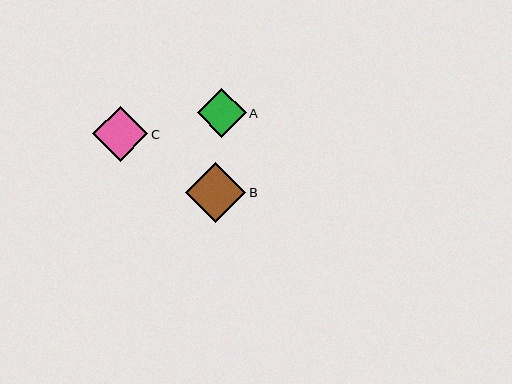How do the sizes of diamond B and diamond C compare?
Diamond B and diamond C are approximately the same size.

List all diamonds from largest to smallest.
From largest to smallest: B, C, A.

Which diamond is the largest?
Diamond B is the largest with a size of approximately 60 pixels.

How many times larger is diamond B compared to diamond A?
Diamond B is approximately 1.2 times the size of diamond A.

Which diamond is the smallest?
Diamond A is the smallest with a size of approximately 48 pixels.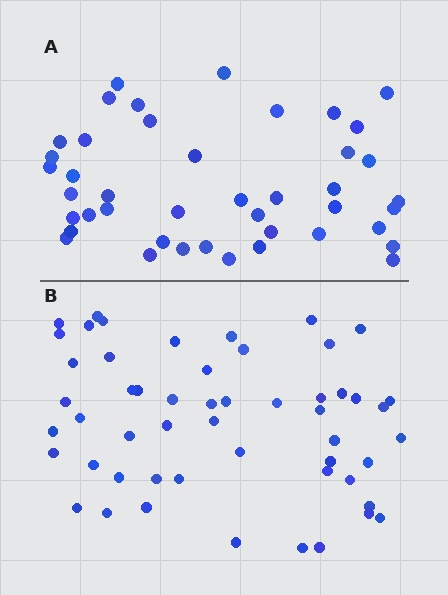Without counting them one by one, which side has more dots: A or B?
Region B (the bottom region) has more dots.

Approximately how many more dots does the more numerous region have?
Region B has roughly 10 or so more dots than region A.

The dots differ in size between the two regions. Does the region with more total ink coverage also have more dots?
No. Region A has more total ink coverage because its dots are larger, but region B actually contains more individual dots. Total area can be misleading — the number of items is what matters here.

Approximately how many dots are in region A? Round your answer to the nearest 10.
About 40 dots. (The exact count is 43, which rounds to 40.)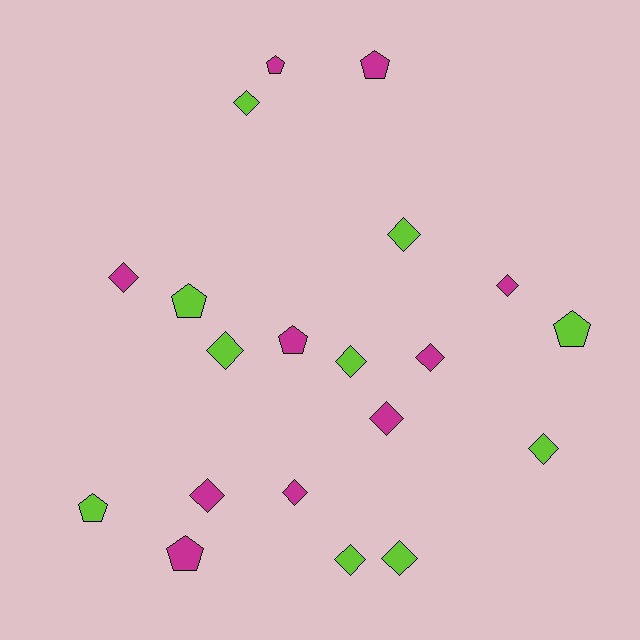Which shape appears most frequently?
Diamond, with 13 objects.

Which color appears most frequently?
Lime, with 10 objects.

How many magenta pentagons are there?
There are 4 magenta pentagons.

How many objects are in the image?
There are 20 objects.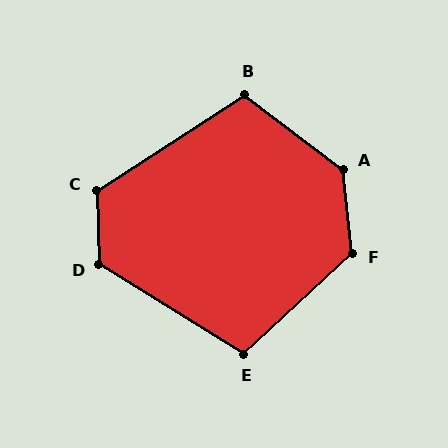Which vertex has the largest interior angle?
A, at approximately 133 degrees.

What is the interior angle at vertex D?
Approximately 123 degrees (obtuse).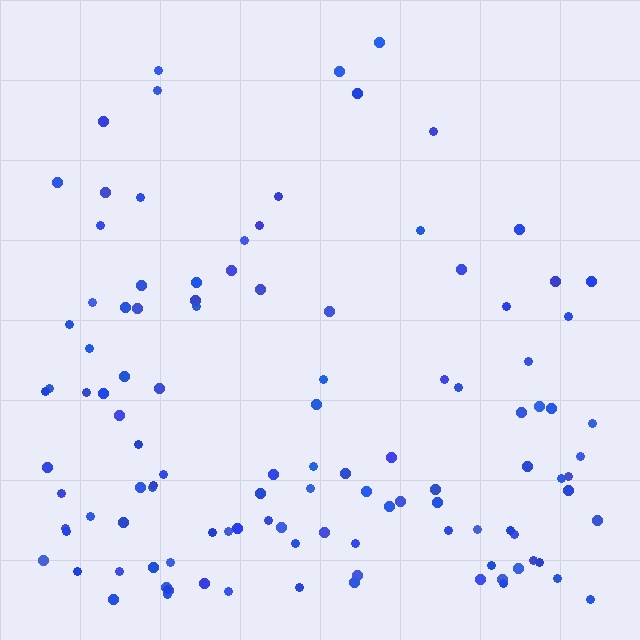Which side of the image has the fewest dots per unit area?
The top.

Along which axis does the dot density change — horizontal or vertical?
Vertical.